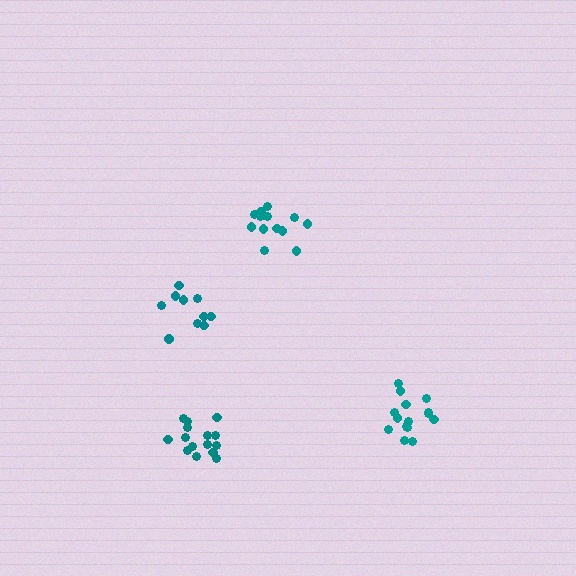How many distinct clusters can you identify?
There are 4 distinct clusters.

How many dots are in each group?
Group 1: 14 dots, Group 2: 16 dots, Group 3: 10 dots, Group 4: 15 dots (55 total).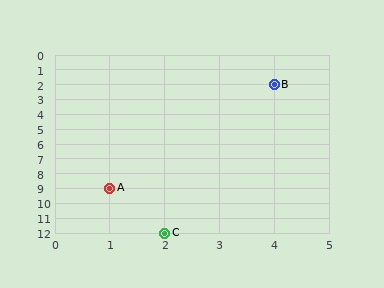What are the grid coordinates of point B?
Point B is at grid coordinates (4, 2).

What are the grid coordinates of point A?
Point A is at grid coordinates (1, 9).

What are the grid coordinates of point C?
Point C is at grid coordinates (2, 12).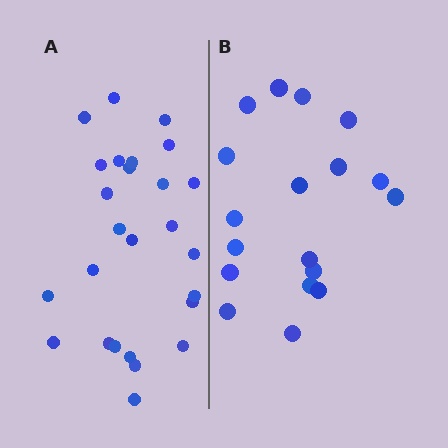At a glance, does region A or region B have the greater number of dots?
Region A (the left region) has more dots.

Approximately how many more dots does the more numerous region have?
Region A has roughly 8 or so more dots than region B.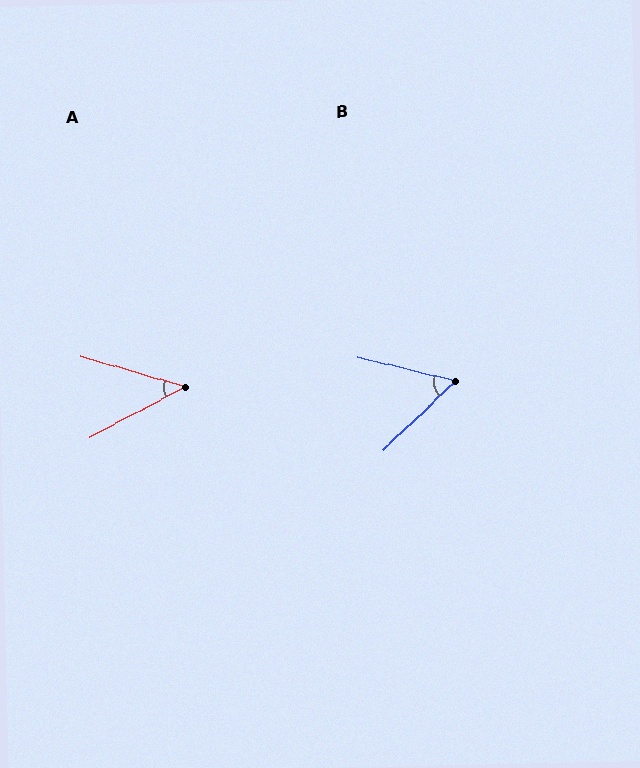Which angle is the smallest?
A, at approximately 44 degrees.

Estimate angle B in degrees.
Approximately 57 degrees.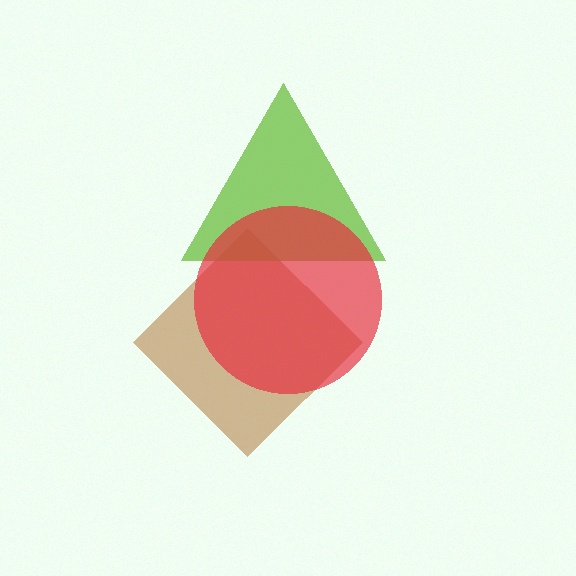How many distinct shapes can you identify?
There are 3 distinct shapes: a brown diamond, a lime triangle, a red circle.